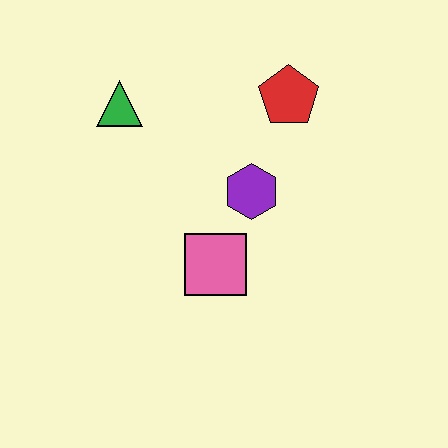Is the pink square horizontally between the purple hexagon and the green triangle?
Yes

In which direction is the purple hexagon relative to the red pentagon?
The purple hexagon is below the red pentagon.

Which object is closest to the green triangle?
The purple hexagon is closest to the green triangle.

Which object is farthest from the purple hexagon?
The green triangle is farthest from the purple hexagon.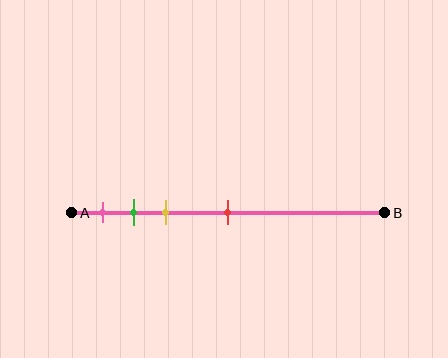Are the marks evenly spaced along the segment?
No, the marks are not evenly spaced.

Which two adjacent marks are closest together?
The green and yellow marks are the closest adjacent pair.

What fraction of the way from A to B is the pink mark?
The pink mark is approximately 10% (0.1) of the way from A to B.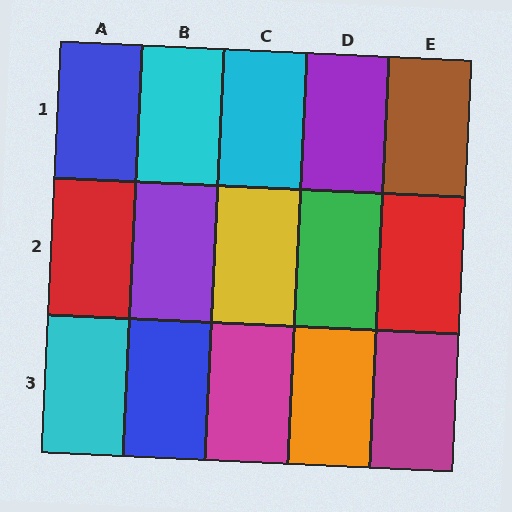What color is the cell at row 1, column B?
Cyan.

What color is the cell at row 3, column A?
Cyan.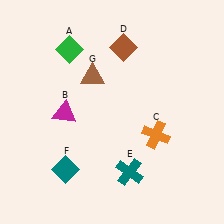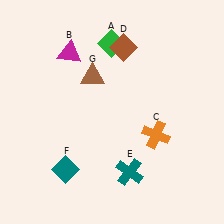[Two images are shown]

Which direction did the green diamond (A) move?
The green diamond (A) moved right.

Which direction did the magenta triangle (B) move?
The magenta triangle (B) moved up.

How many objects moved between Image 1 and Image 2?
2 objects moved between the two images.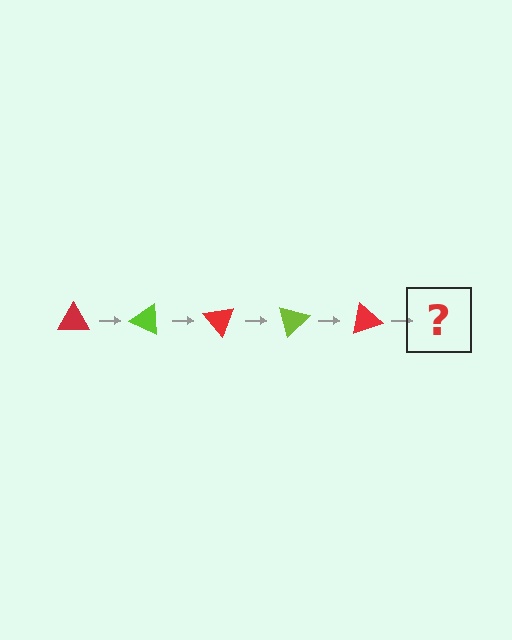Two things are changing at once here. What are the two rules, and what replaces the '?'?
The two rules are that it rotates 25 degrees each step and the color cycles through red and lime. The '?' should be a lime triangle, rotated 125 degrees from the start.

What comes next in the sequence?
The next element should be a lime triangle, rotated 125 degrees from the start.